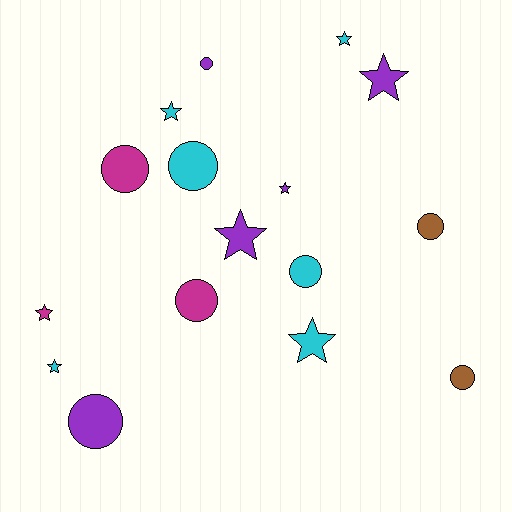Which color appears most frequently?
Cyan, with 6 objects.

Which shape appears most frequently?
Star, with 8 objects.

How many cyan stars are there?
There are 4 cyan stars.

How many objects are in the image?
There are 16 objects.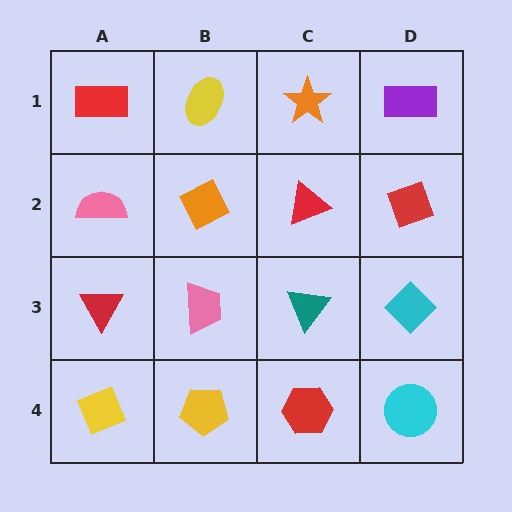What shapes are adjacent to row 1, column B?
An orange diamond (row 2, column B), a red rectangle (row 1, column A), an orange star (row 1, column C).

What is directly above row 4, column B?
A pink trapezoid.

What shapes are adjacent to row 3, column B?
An orange diamond (row 2, column B), a yellow pentagon (row 4, column B), a red triangle (row 3, column A), a teal triangle (row 3, column C).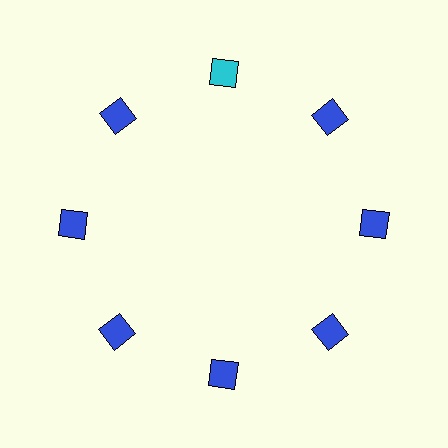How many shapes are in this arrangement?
There are 8 shapes arranged in a ring pattern.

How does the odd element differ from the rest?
It has a different color: cyan instead of blue.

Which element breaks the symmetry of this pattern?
The cyan square at roughly the 12 o'clock position breaks the symmetry. All other shapes are blue squares.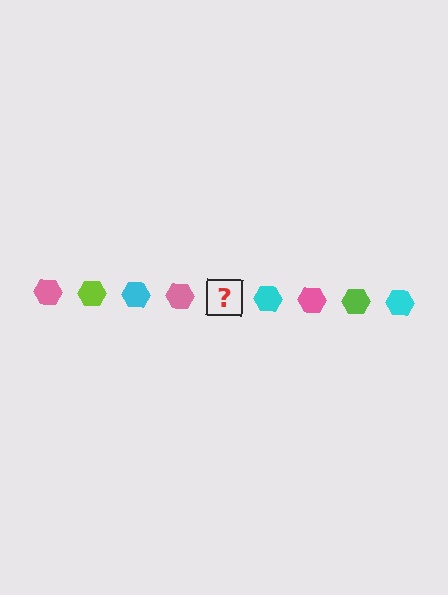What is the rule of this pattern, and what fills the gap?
The rule is that the pattern cycles through pink, lime, cyan hexagons. The gap should be filled with a lime hexagon.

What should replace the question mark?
The question mark should be replaced with a lime hexagon.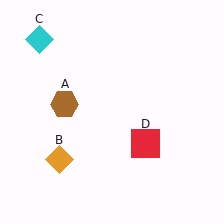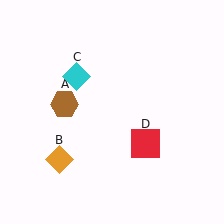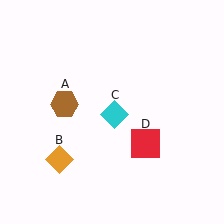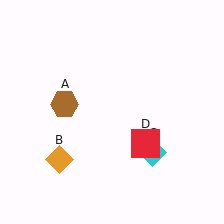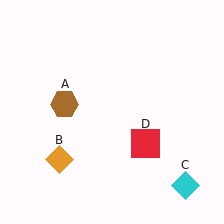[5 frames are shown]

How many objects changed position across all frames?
1 object changed position: cyan diamond (object C).